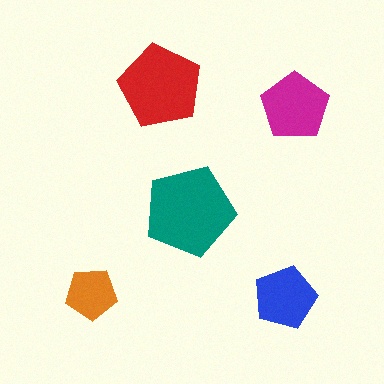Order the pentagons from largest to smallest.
the teal one, the red one, the magenta one, the blue one, the orange one.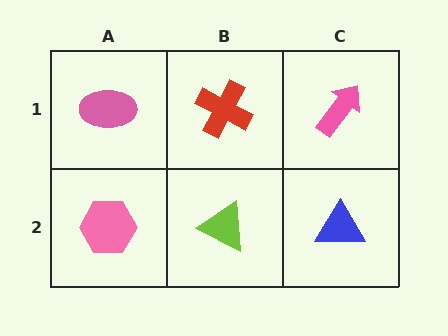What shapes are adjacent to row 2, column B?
A red cross (row 1, column B), a pink hexagon (row 2, column A), a blue triangle (row 2, column C).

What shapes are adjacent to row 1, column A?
A pink hexagon (row 2, column A), a red cross (row 1, column B).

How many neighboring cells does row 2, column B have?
3.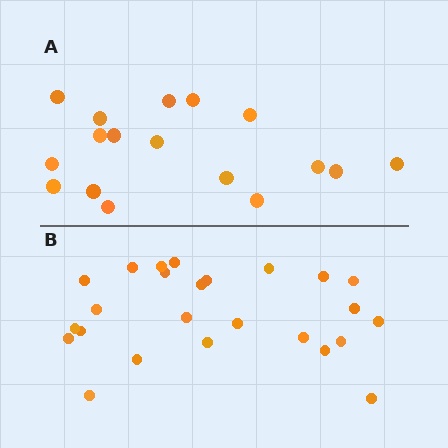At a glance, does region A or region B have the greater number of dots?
Region B (the bottom region) has more dots.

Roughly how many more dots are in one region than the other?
Region B has roughly 8 or so more dots than region A.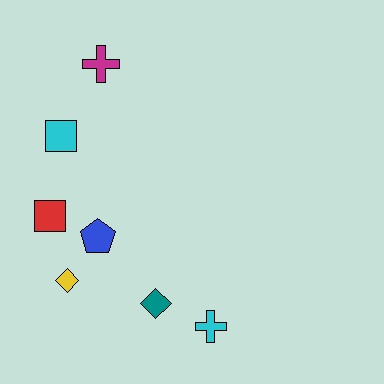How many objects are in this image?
There are 7 objects.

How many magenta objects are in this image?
There is 1 magenta object.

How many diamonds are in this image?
There are 2 diamonds.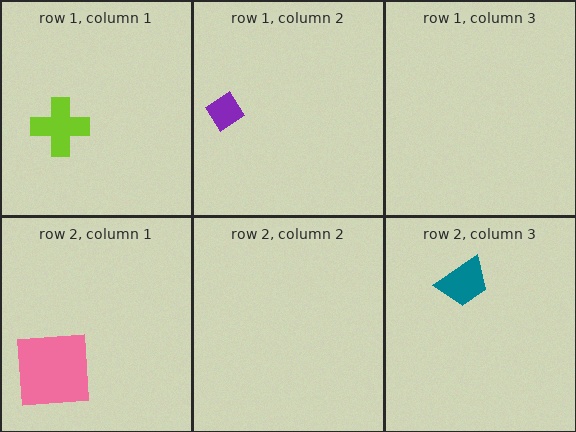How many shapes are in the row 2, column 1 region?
1.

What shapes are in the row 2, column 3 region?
The teal trapezoid.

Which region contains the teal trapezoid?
The row 2, column 3 region.